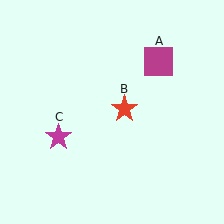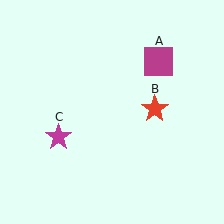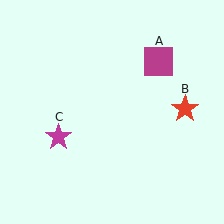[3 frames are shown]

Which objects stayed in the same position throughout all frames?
Magenta square (object A) and magenta star (object C) remained stationary.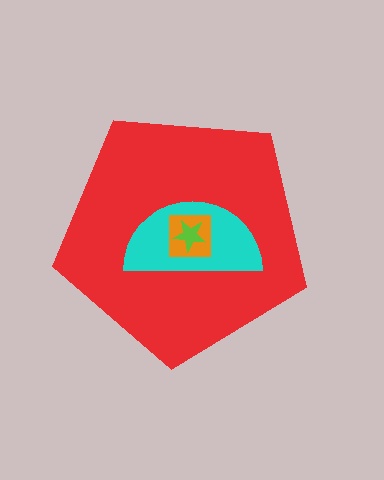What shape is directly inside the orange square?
The lime star.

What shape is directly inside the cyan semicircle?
The orange square.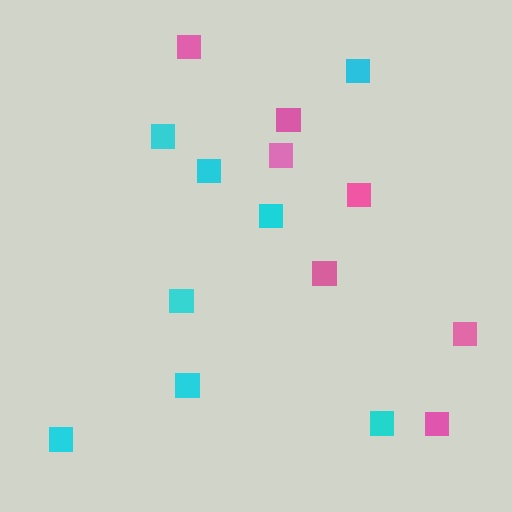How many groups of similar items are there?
There are 2 groups: one group of pink squares (7) and one group of cyan squares (8).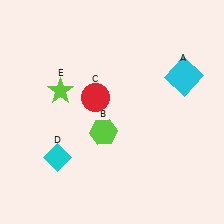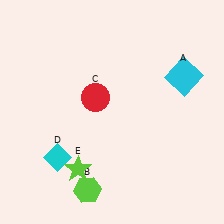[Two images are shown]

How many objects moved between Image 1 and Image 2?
2 objects moved between the two images.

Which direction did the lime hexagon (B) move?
The lime hexagon (B) moved down.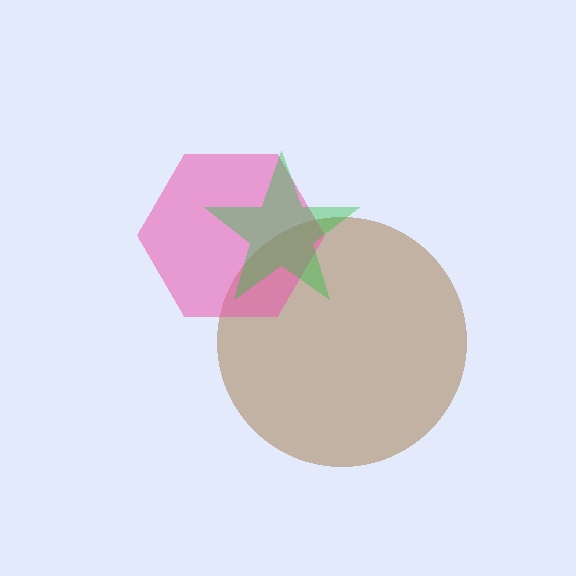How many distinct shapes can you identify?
There are 3 distinct shapes: a brown circle, a pink hexagon, a green star.